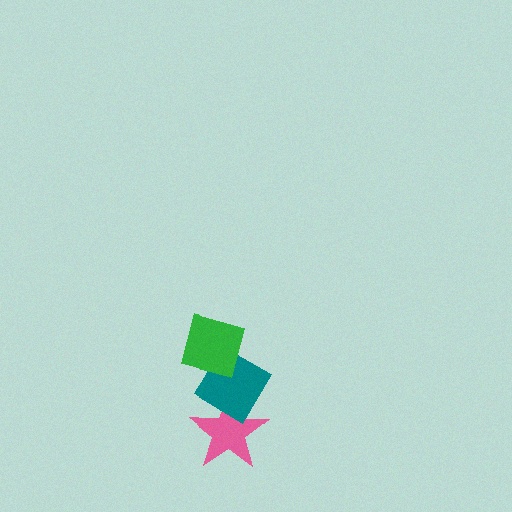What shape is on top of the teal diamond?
The green square is on top of the teal diamond.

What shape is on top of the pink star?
The teal diamond is on top of the pink star.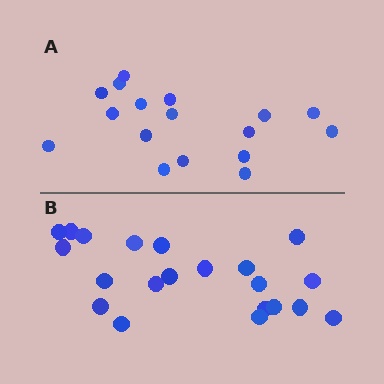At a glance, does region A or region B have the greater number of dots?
Region B (the bottom region) has more dots.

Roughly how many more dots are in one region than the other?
Region B has about 4 more dots than region A.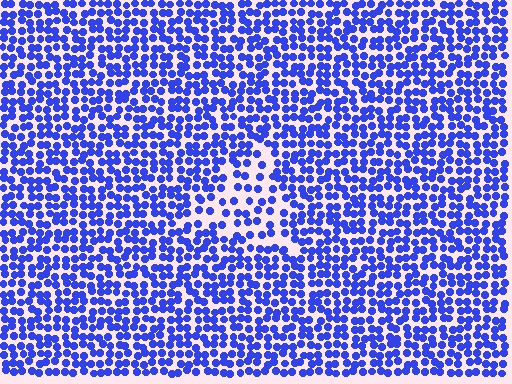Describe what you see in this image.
The image contains small blue elements arranged at two different densities. A triangle-shaped region is visible where the elements are less densely packed than the surrounding area.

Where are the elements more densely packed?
The elements are more densely packed outside the triangle boundary.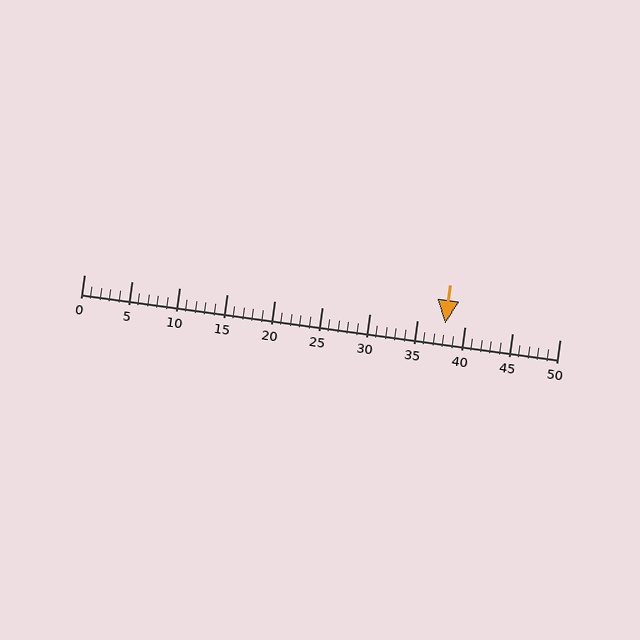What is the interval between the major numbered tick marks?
The major tick marks are spaced 5 units apart.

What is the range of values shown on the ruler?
The ruler shows values from 0 to 50.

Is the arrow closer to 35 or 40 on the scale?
The arrow is closer to 40.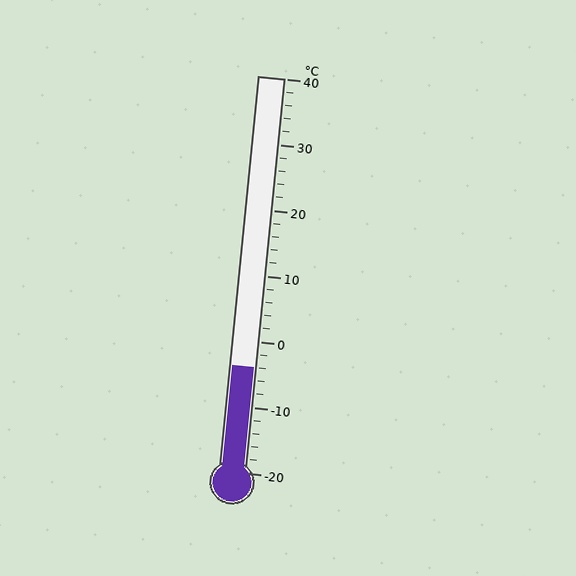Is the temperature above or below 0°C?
The temperature is below 0°C.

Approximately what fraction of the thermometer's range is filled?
The thermometer is filled to approximately 25% of its range.